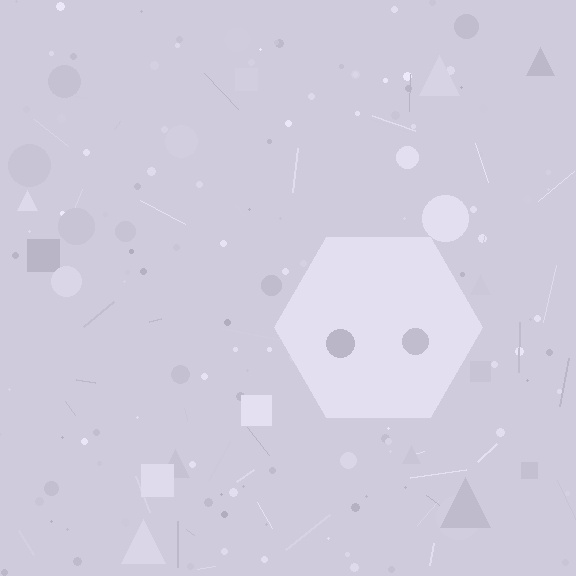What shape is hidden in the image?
A hexagon is hidden in the image.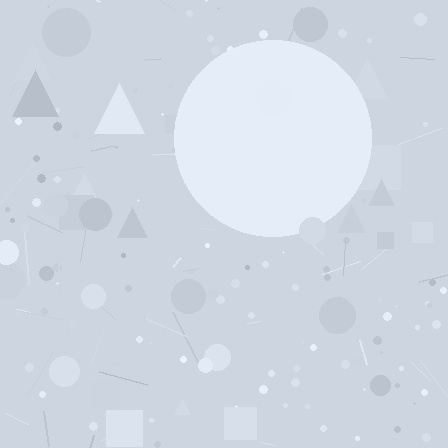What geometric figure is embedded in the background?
A circle is embedded in the background.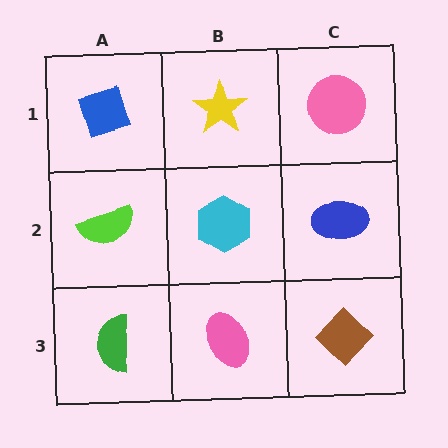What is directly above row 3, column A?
A lime semicircle.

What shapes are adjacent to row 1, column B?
A cyan hexagon (row 2, column B), a blue diamond (row 1, column A), a pink circle (row 1, column C).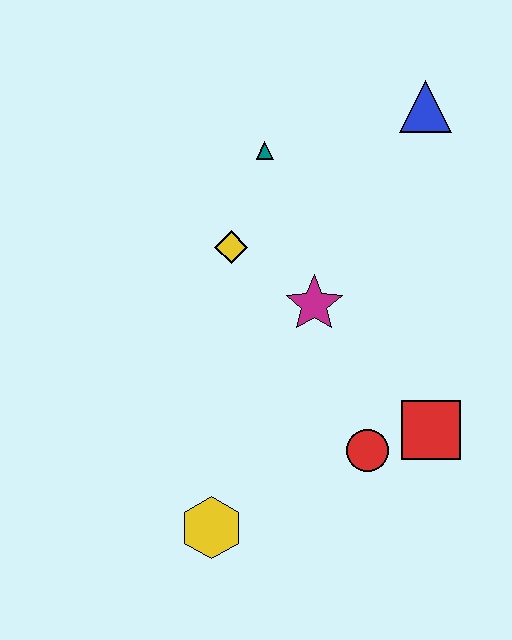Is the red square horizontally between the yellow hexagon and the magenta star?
No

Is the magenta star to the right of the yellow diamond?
Yes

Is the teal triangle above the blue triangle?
No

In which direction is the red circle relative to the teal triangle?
The red circle is below the teal triangle.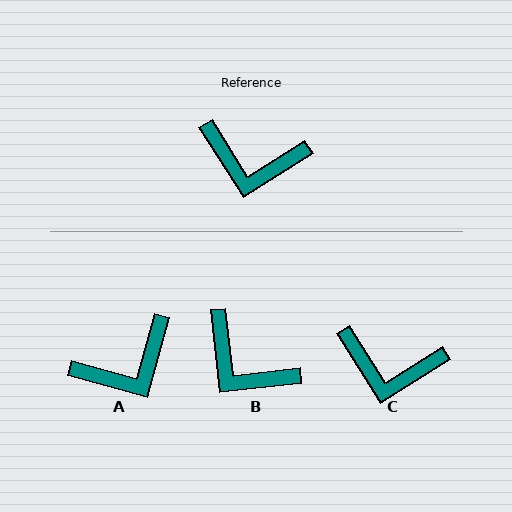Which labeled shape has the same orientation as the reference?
C.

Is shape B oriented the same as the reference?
No, it is off by about 26 degrees.